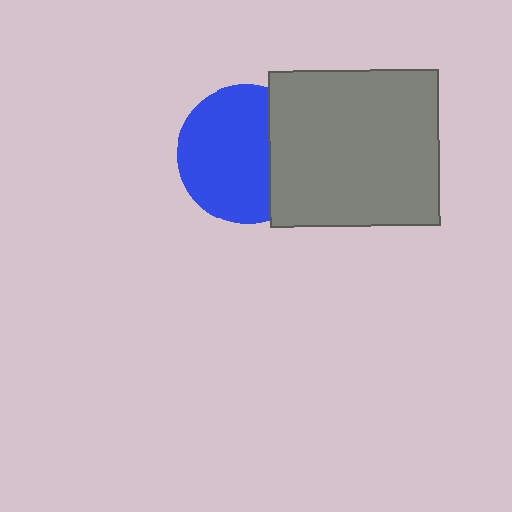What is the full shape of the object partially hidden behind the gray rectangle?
The partially hidden object is a blue circle.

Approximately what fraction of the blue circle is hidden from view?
Roughly 31% of the blue circle is hidden behind the gray rectangle.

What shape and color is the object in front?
The object in front is a gray rectangle.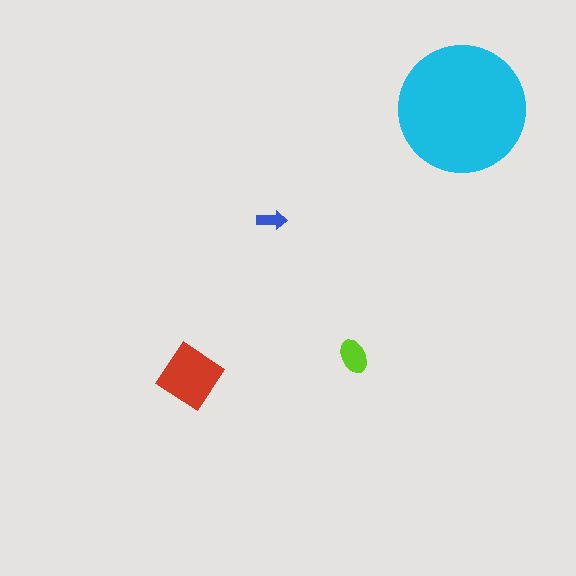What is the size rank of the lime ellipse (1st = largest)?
3rd.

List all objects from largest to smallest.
The cyan circle, the red diamond, the lime ellipse, the blue arrow.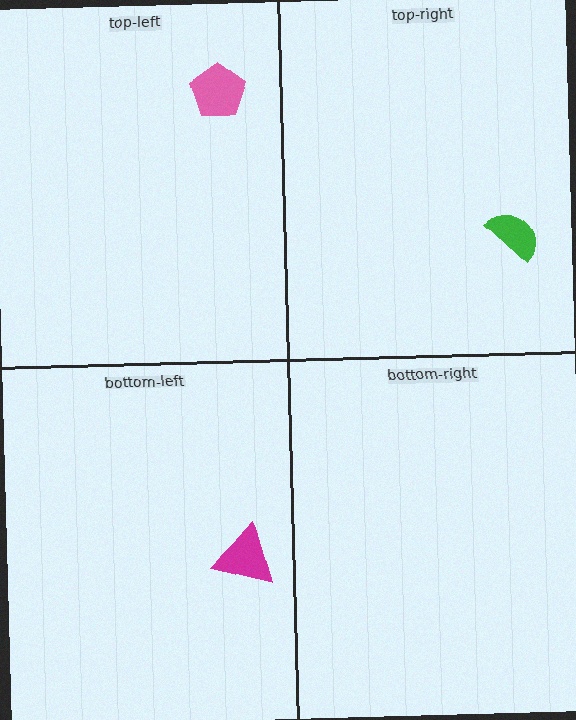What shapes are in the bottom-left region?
The magenta triangle.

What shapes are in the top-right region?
The green semicircle.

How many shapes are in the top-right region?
1.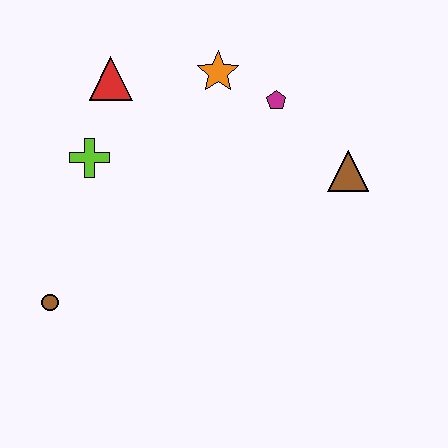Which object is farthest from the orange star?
The brown circle is farthest from the orange star.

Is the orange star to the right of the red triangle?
Yes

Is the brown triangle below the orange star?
Yes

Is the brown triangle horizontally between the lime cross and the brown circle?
No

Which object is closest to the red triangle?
The lime cross is closest to the red triangle.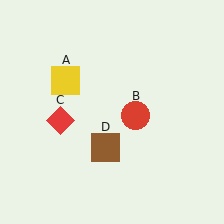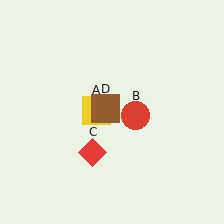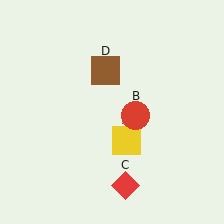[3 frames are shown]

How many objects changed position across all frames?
3 objects changed position: yellow square (object A), red diamond (object C), brown square (object D).